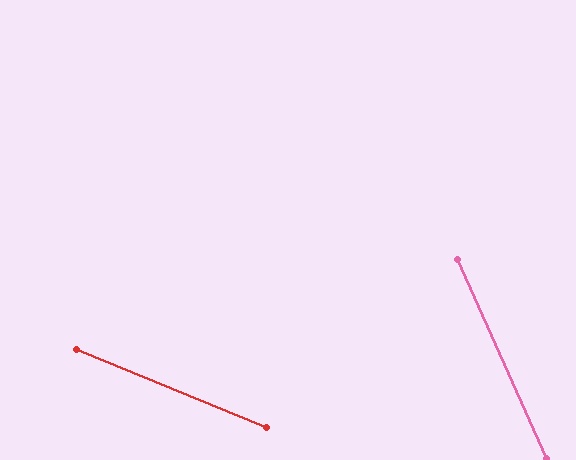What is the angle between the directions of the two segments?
Approximately 44 degrees.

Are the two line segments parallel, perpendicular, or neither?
Neither parallel nor perpendicular — they differ by about 44°.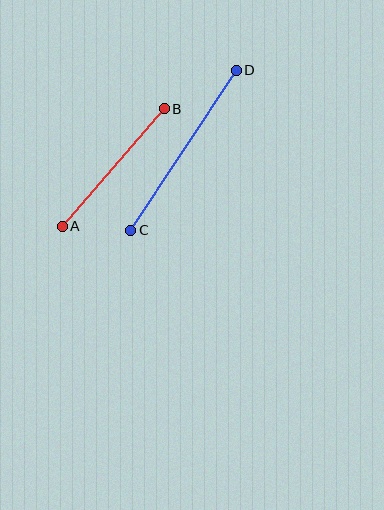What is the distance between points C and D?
The distance is approximately 191 pixels.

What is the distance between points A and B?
The distance is approximately 155 pixels.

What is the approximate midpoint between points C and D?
The midpoint is at approximately (184, 150) pixels.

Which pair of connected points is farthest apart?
Points C and D are farthest apart.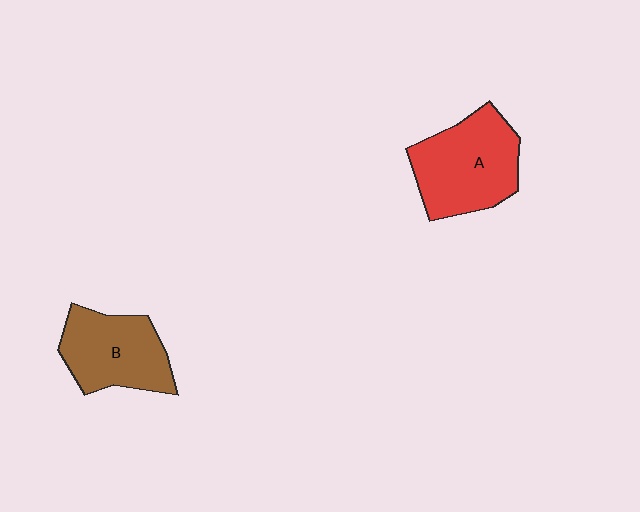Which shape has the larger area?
Shape A (red).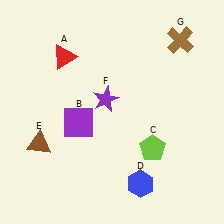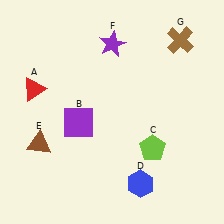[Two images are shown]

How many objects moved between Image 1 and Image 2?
2 objects moved between the two images.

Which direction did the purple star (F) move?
The purple star (F) moved up.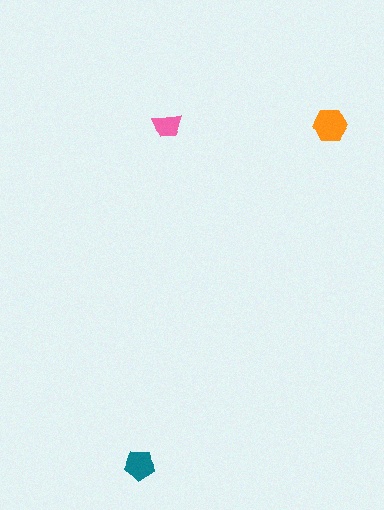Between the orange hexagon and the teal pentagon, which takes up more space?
The orange hexagon.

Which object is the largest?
The orange hexagon.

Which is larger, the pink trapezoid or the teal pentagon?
The teal pentagon.